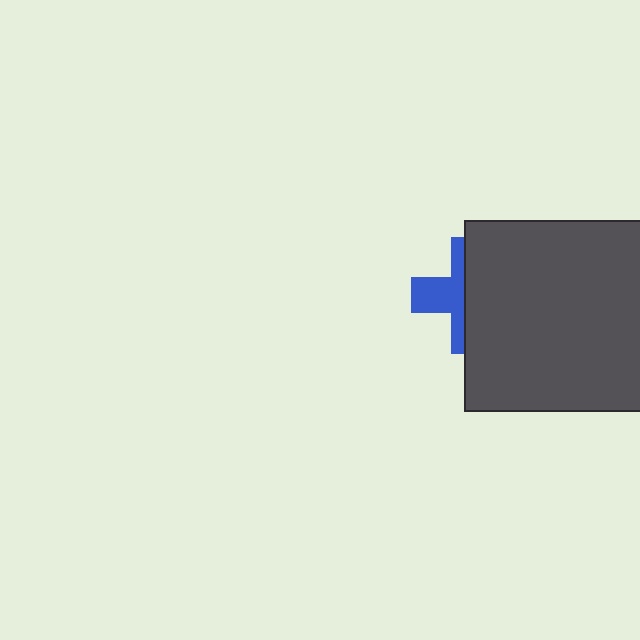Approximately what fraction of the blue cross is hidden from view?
Roughly 60% of the blue cross is hidden behind the dark gray square.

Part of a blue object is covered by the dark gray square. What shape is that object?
It is a cross.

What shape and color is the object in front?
The object in front is a dark gray square.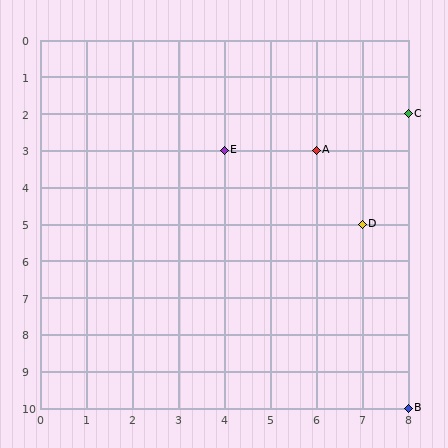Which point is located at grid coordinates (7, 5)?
Point D is at (7, 5).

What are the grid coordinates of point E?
Point E is at grid coordinates (4, 3).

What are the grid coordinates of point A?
Point A is at grid coordinates (6, 3).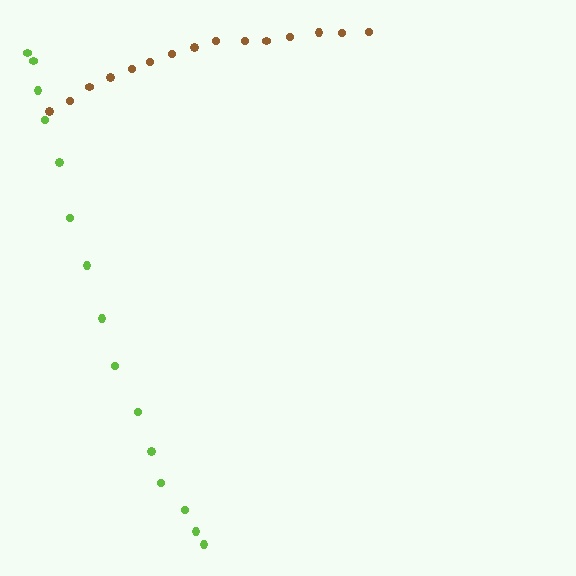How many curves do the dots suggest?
There are 2 distinct paths.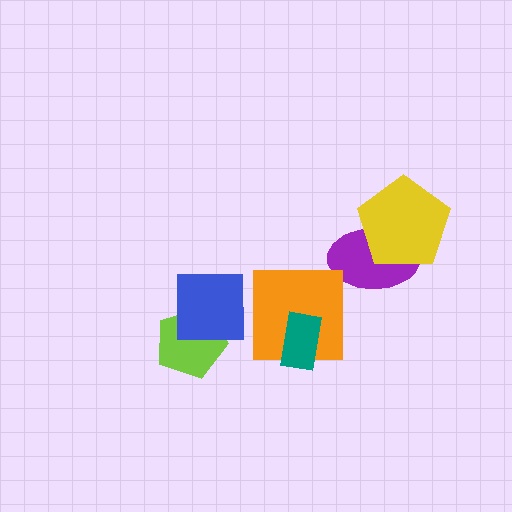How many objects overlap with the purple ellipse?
1 object overlaps with the purple ellipse.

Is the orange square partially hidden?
Yes, it is partially covered by another shape.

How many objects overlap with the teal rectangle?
1 object overlaps with the teal rectangle.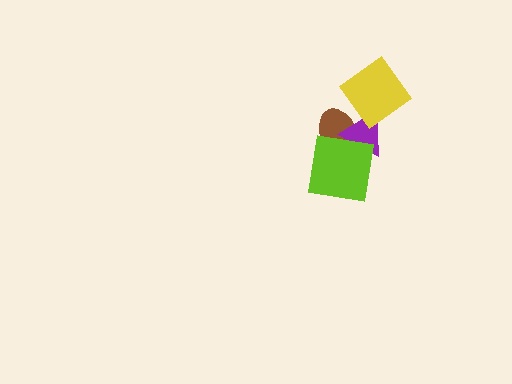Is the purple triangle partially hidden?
Yes, it is partially covered by another shape.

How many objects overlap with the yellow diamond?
2 objects overlap with the yellow diamond.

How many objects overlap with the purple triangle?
3 objects overlap with the purple triangle.